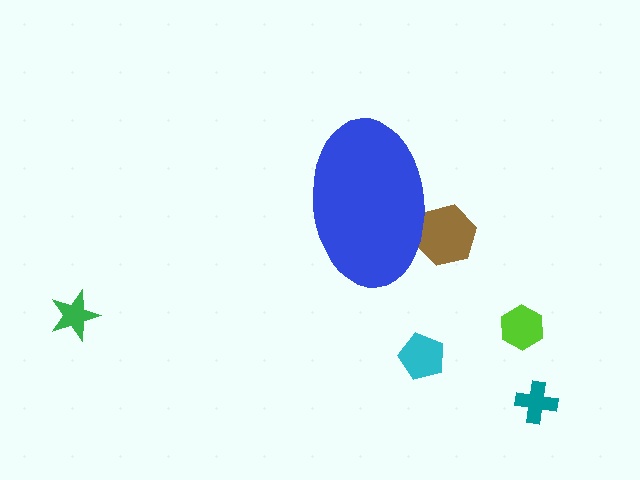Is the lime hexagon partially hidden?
No, the lime hexagon is fully visible.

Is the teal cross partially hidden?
No, the teal cross is fully visible.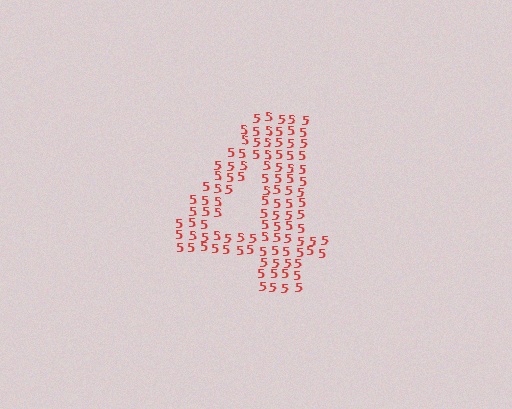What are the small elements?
The small elements are digit 5's.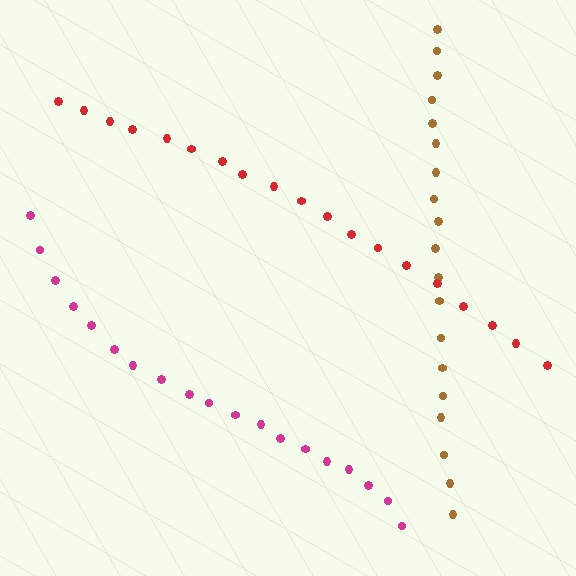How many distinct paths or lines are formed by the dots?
There are 3 distinct paths.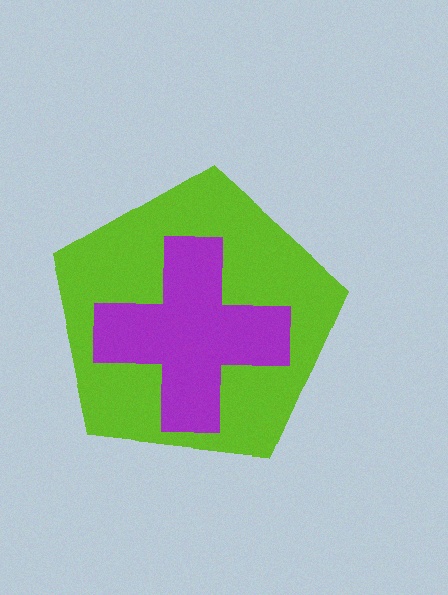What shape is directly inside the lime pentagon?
The purple cross.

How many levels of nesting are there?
2.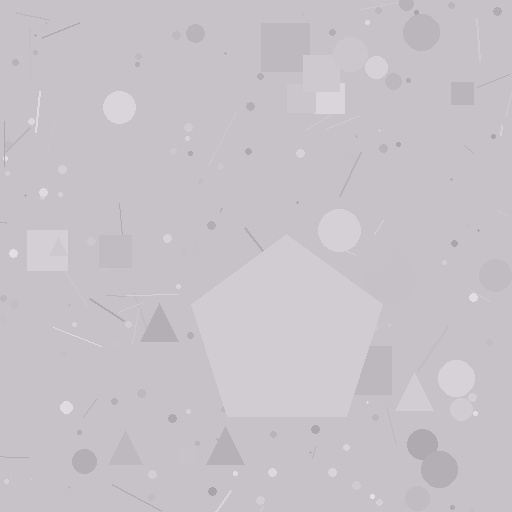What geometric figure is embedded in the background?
A pentagon is embedded in the background.